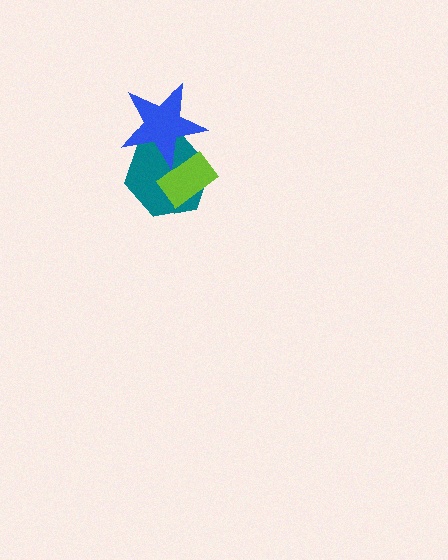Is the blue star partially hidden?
No, no other shape covers it.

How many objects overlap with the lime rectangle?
2 objects overlap with the lime rectangle.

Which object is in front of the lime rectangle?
The blue star is in front of the lime rectangle.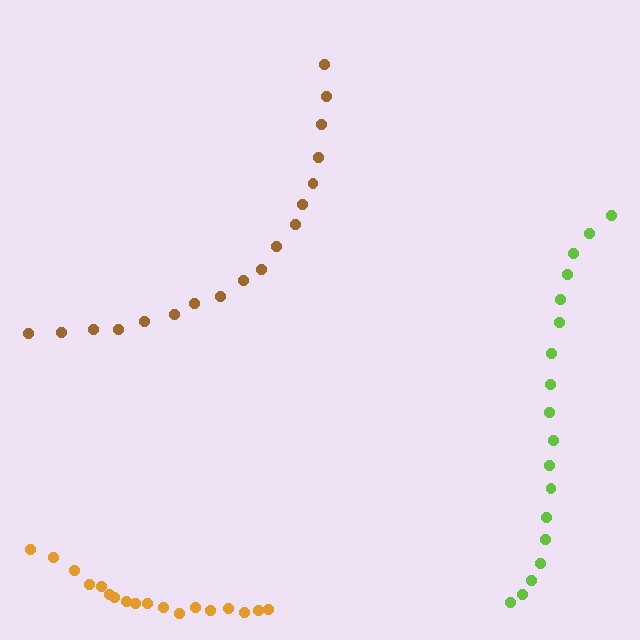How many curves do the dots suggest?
There are 3 distinct paths.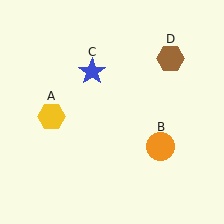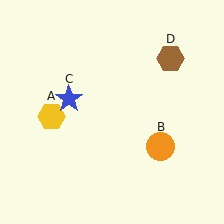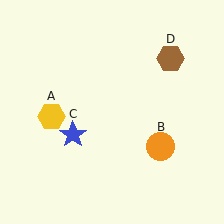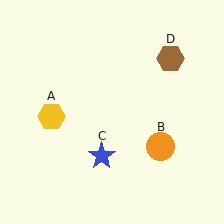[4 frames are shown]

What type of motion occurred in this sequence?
The blue star (object C) rotated counterclockwise around the center of the scene.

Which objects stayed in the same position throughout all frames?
Yellow hexagon (object A) and orange circle (object B) and brown hexagon (object D) remained stationary.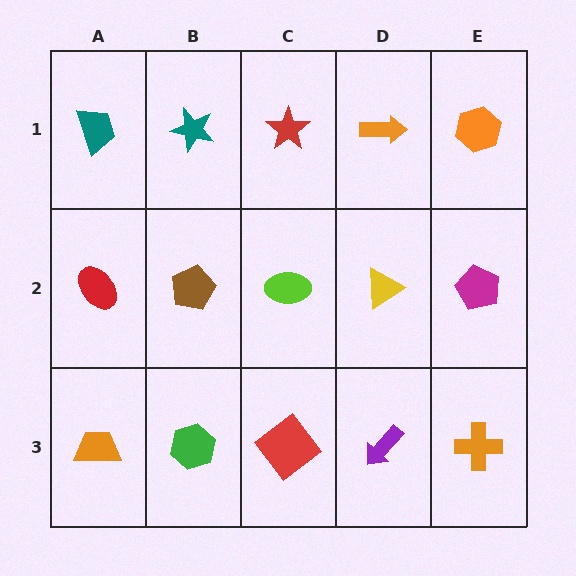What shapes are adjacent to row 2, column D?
An orange arrow (row 1, column D), a purple arrow (row 3, column D), a lime ellipse (row 2, column C), a magenta pentagon (row 2, column E).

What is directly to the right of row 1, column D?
An orange hexagon.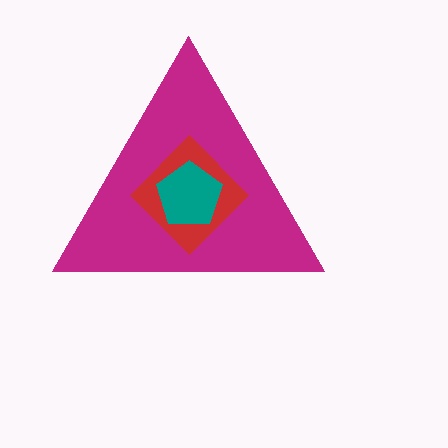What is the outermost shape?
The magenta triangle.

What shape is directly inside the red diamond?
The teal pentagon.